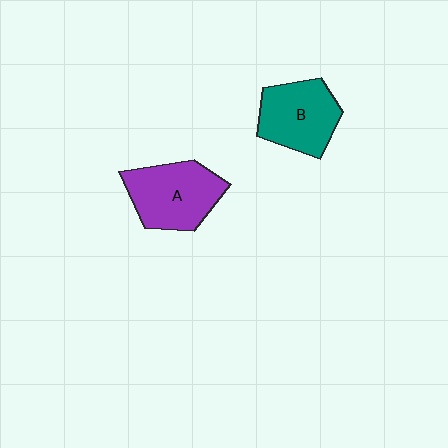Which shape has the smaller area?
Shape B (teal).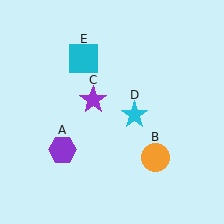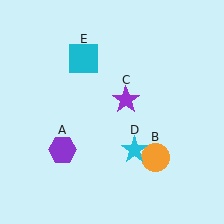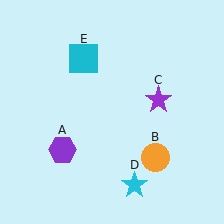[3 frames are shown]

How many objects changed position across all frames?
2 objects changed position: purple star (object C), cyan star (object D).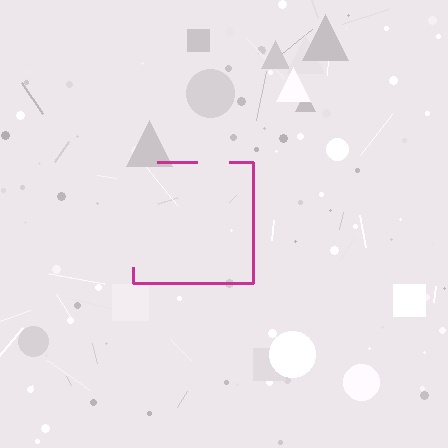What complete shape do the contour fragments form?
The contour fragments form a square.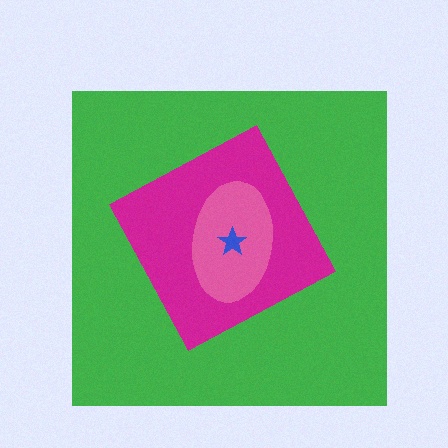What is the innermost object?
The blue star.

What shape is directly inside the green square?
The magenta diamond.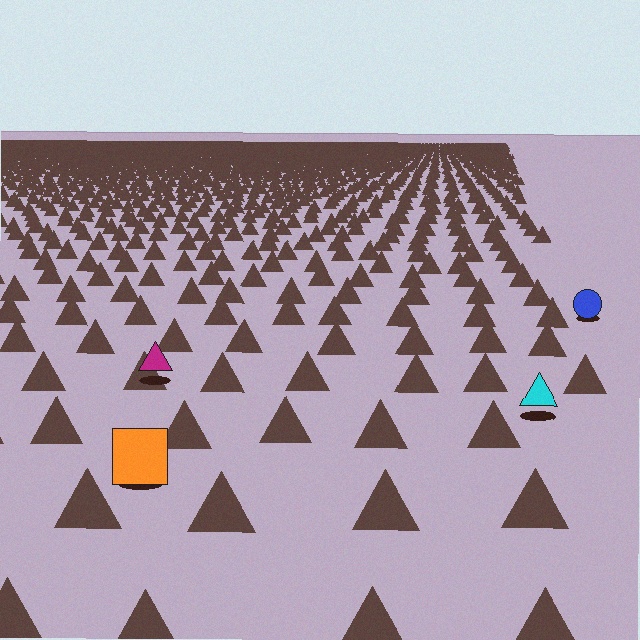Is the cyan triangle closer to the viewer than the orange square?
No. The orange square is closer — you can tell from the texture gradient: the ground texture is coarser near it.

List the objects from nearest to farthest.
From nearest to farthest: the orange square, the cyan triangle, the magenta triangle, the blue circle.